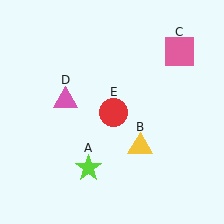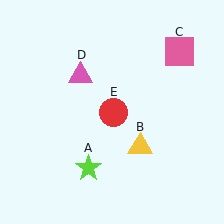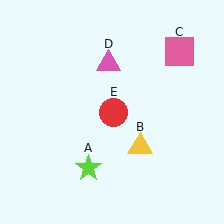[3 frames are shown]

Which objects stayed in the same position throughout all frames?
Lime star (object A) and yellow triangle (object B) and pink square (object C) and red circle (object E) remained stationary.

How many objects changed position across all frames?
1 object changed position: pink triangle (object D).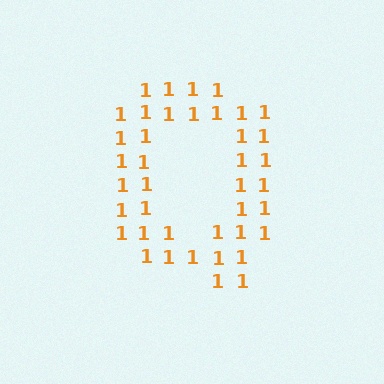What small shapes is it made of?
It is made of small digit 1's.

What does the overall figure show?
The overall figure shows the letter Q.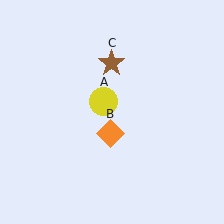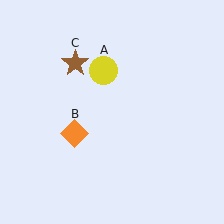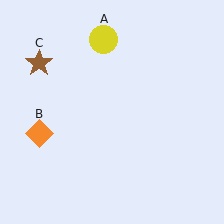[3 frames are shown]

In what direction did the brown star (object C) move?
The brown star (object C) moved left.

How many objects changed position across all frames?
3 objects changed position: yellow circle (object A), orange diamond (object B), brown star (object C).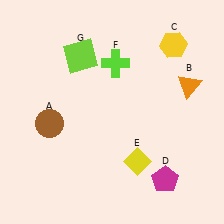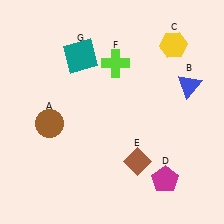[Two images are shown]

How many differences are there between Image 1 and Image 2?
There are 3 differences between the two images.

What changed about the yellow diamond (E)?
In Image 1, E is yellow. In Image 2, it changed to brown.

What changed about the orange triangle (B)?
In Image 1, B is orange. In Image 2, it changed to blue.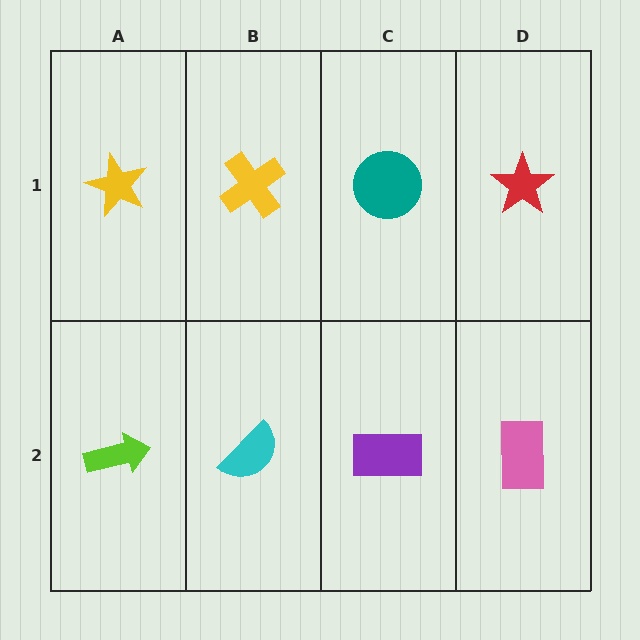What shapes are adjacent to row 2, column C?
A teal circle (row 1, column C), a cyan semicircle (row 2, column B), a pink rectangle (row 2, column D).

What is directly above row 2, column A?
A yellow star.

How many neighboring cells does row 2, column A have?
2.